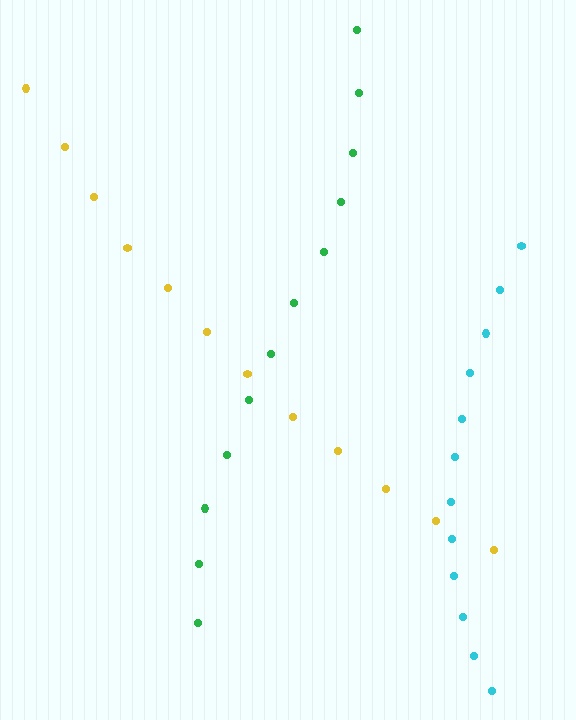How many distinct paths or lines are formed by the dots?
There are 3 distinct paths.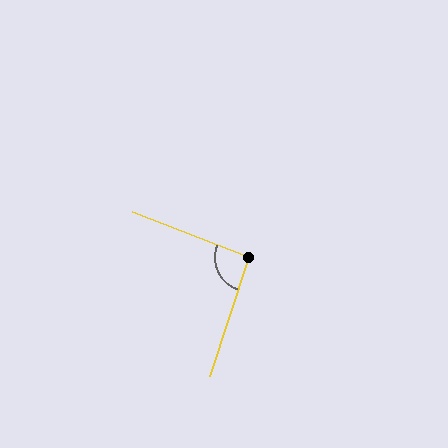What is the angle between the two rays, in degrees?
Approximately 94 degrees.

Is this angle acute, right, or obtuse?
It is approximately a right angle.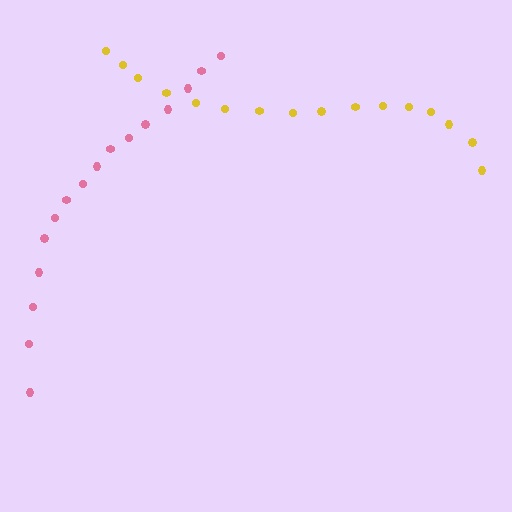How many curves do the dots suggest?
There are 2 distinct paths.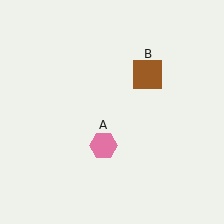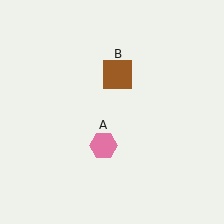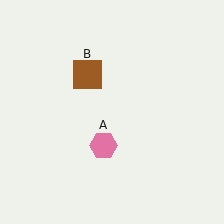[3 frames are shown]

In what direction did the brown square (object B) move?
The brown square (object B) moved left.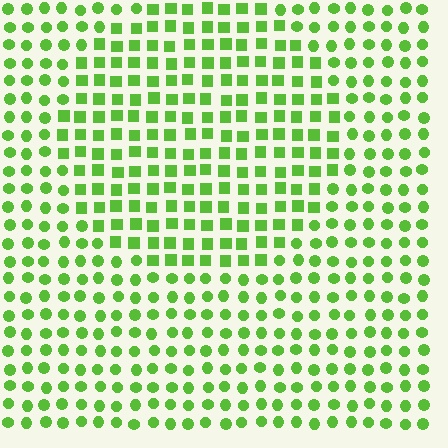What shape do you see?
I see a circle.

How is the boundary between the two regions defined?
The boundary is defined by a change in element shape: squares inside vs. circles outside. All elements share the same color and spacing.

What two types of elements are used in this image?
The image uses squares inside the circle region and circles outside it.